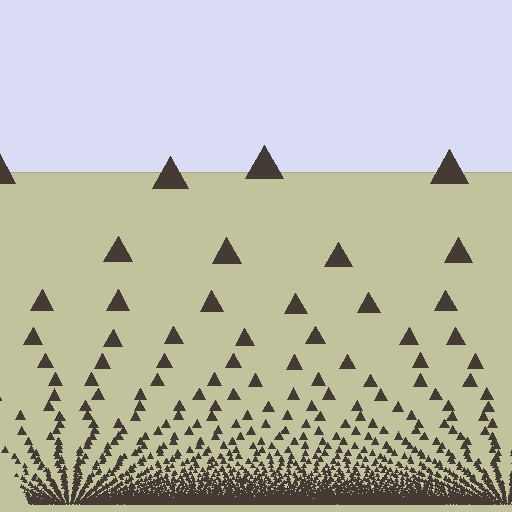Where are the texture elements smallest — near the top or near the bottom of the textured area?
Near the bottom.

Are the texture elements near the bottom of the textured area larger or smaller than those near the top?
Smaller. The gradient is inverted — elements near the bottom are smaller and denser.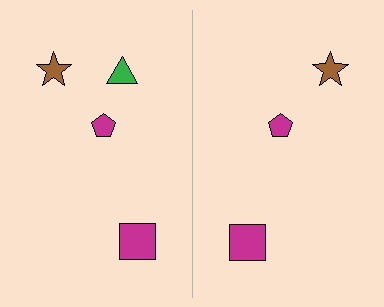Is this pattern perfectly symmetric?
No, the pattern is not perfectly symmetric. A green triangle is missing from the right side.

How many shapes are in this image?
There are 7 shapes in this image.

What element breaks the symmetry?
A green triangle is missing from the right side.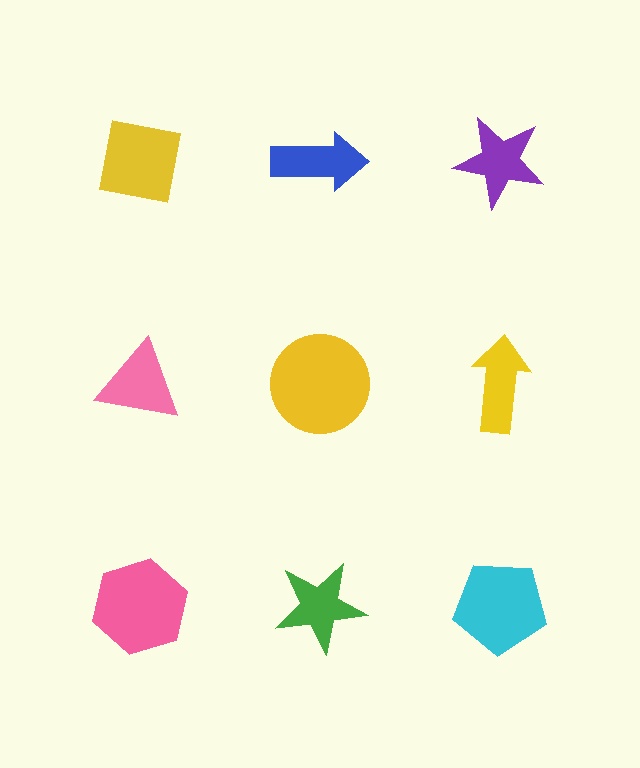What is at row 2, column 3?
A yellow arrow.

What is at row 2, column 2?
A yellow circle.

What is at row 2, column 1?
A pink triangle.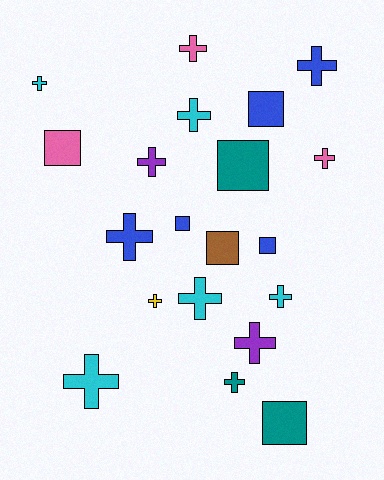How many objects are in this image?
There are 20 objects.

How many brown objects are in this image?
There is 1 brown object.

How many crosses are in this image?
There are 13 crosses.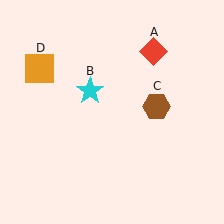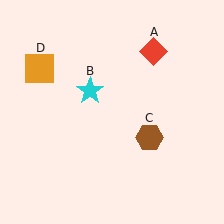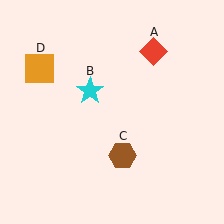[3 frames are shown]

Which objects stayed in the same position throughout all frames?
Red diamond (object A) and cyan star (object B) and orange square (object D) remained stationary.